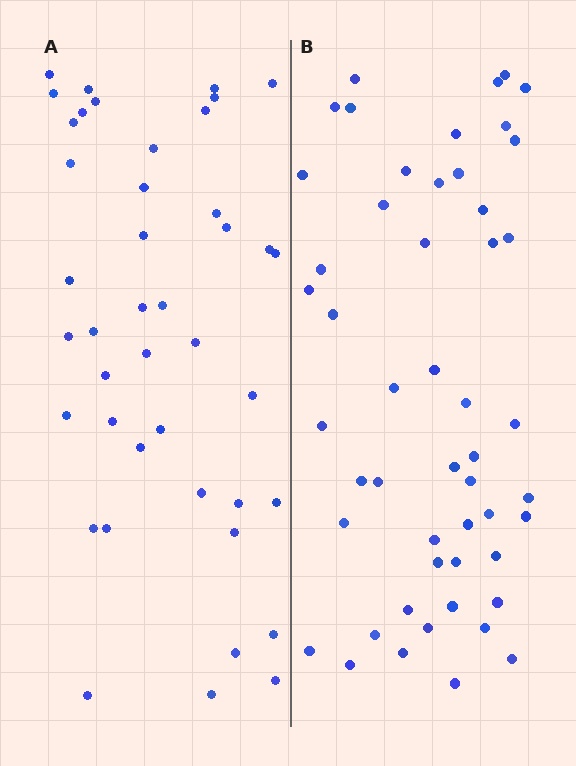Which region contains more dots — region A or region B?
Region B (the right region) has more dots.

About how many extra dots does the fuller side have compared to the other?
Region B has roughly 8 or so more dots than region A.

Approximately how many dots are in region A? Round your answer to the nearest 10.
About 40 dots. (The exact count is 42, which rounds to 40.)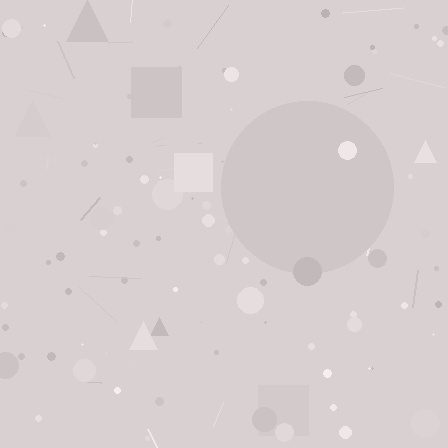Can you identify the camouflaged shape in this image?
The camouflaged shape is a circle.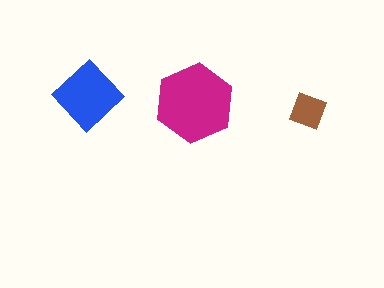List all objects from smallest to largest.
The brown square, the blue diamond, the magenta hexagon.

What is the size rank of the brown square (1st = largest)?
3rd.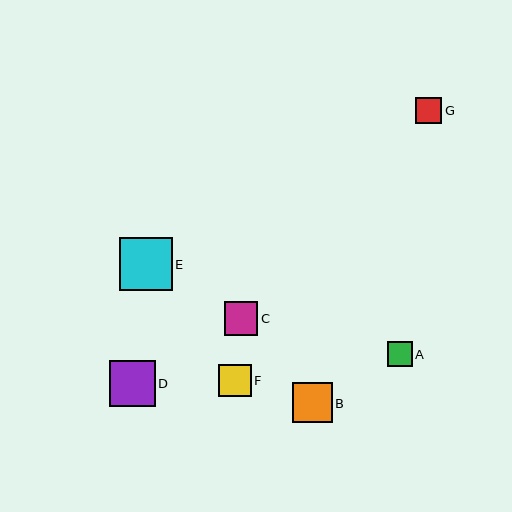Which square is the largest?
Square E is the largest with a size of approximately 53 pixels.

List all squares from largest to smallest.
From largest to smallest: E, D, B, C, F, G, A.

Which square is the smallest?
Square A is the smallest with a size of approximately 24 pixels.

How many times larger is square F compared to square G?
Square F is approximately 1.2 times the size of square G.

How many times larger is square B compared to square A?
Square B is approximately 1.6 times the size of square A.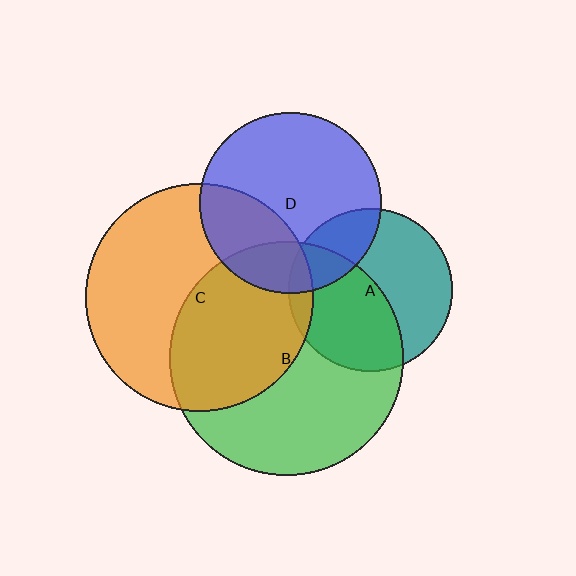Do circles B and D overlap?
Yes.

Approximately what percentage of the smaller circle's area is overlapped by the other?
Approximately 20%.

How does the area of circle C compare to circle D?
Approximately 1.6 times.